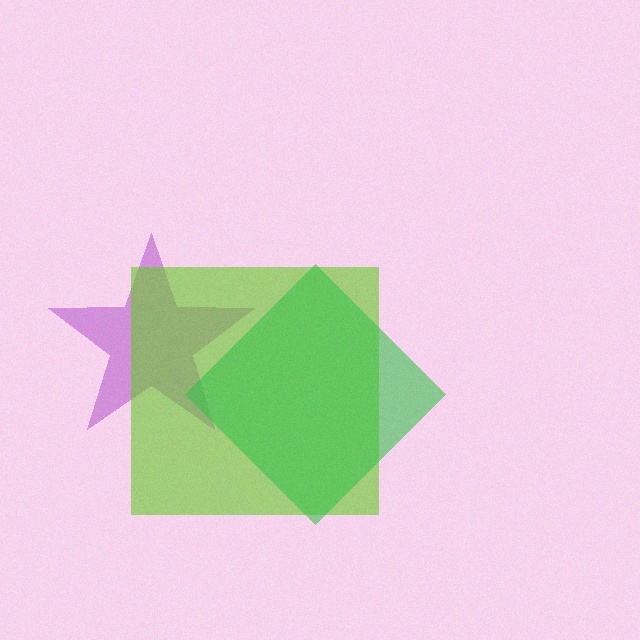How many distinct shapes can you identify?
There are 3 distinct shapes: a purple star, a lime square, a green diamond.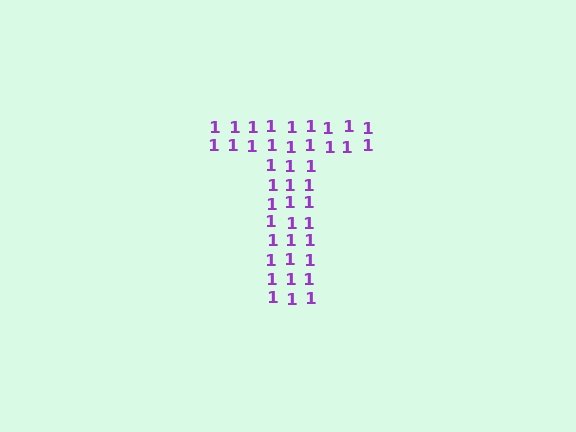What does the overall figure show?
The overall figure shows the letter T.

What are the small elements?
The small elements are digit 1's.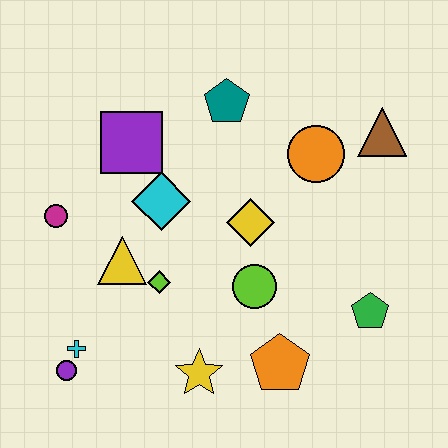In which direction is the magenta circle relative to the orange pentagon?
The magenta circle is to the left of the orange pentagon.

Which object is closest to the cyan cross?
The purple circle is closest to the cyan cross.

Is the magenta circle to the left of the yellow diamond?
Yes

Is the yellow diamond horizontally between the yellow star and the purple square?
No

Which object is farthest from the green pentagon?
The magenta circle is farthest from the green pentagon.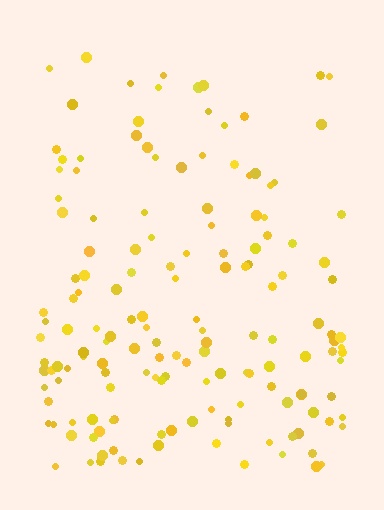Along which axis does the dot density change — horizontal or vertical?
Vertical.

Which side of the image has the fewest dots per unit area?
The top.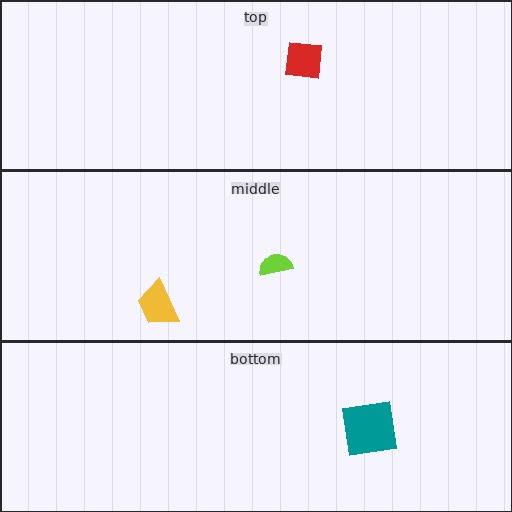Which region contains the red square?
The top region.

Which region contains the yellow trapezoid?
The middle region.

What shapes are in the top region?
The red square.